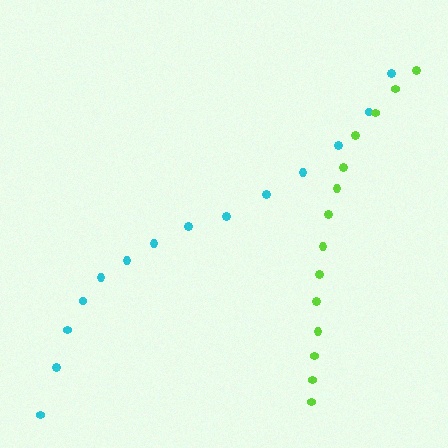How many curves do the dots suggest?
There are 2 distinct paths.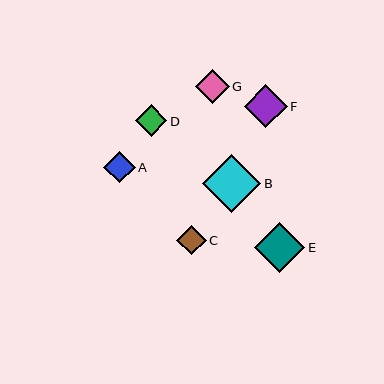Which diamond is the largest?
Diamond B is the largest with a size of approximately 59 pixels.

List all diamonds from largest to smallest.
From largest to smallest: B, E, F, G, A, D, C.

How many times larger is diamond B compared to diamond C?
Diamond B is approximately 2.0 times the size of diamond C.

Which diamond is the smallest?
Diamond C is the smallest with a size of approximately 29 pixels.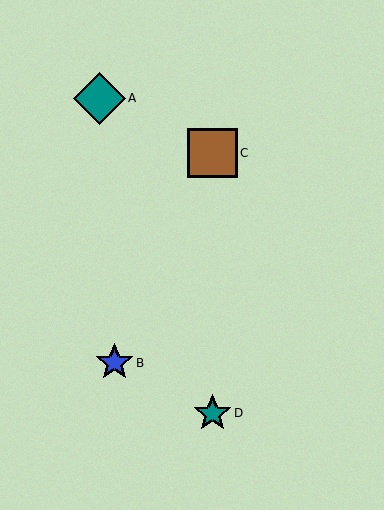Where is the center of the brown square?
The center of the brown square is at (212, 153).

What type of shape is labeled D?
Shape D is a teal star.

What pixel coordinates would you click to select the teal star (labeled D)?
Click at (212, 413) to select the teal star D.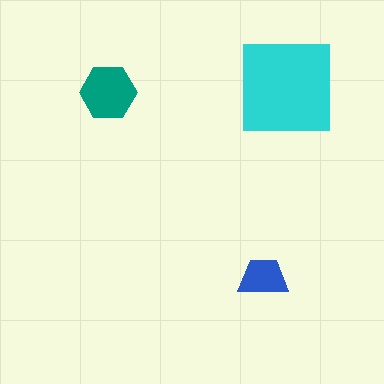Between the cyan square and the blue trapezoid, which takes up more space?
The cyan square.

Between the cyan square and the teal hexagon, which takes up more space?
The cyan square.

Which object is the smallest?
The blue trapezoid.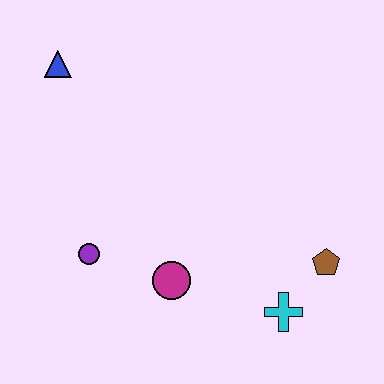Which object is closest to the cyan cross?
The brown pentagon is closest to the cyan cross.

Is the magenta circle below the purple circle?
Yes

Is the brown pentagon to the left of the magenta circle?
No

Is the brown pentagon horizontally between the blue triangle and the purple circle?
No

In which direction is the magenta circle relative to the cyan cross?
The magenta circle is to the left of the cyan cross.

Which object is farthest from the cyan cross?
The blue triangle is farthest from the cyan cross.